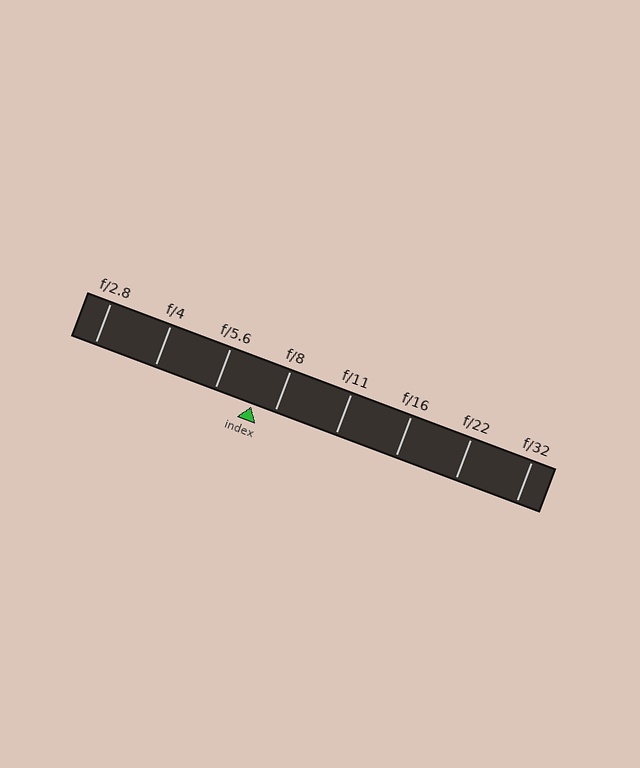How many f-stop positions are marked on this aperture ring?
There are 8 f-stop positions marked.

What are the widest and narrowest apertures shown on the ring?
The widest aperture shown is f/2.8 and the narrowest is f/32.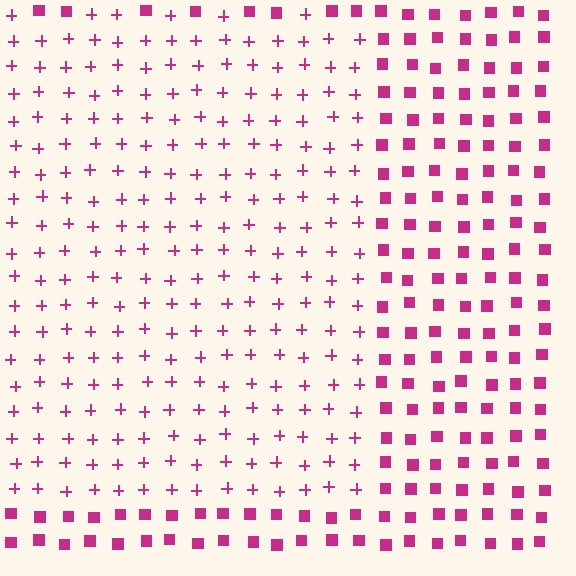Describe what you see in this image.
The image is filled with small magenta elements arranged in a uniform grid. A rectangle-shaped region contains plus signs, while the surrounding area contains squares. The boundary is defined purely by the change in element shape.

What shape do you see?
I see a rectangle.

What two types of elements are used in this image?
The image uses plus signs inside the rectangle region and squares outside it.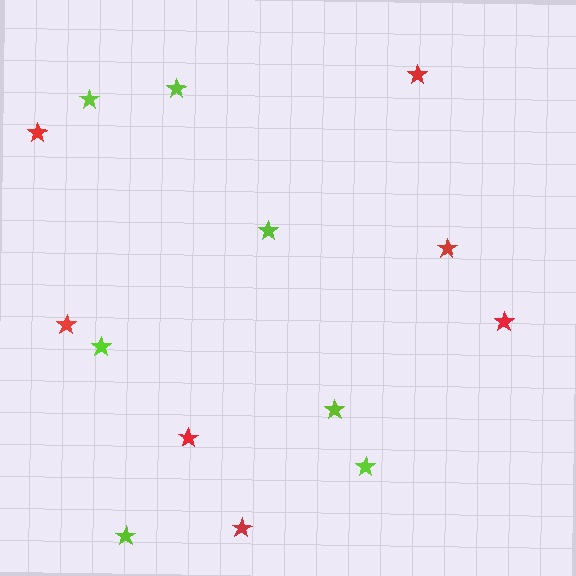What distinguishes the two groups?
There are 2 groups: one group of red stars (7) and one group of lime stars (7).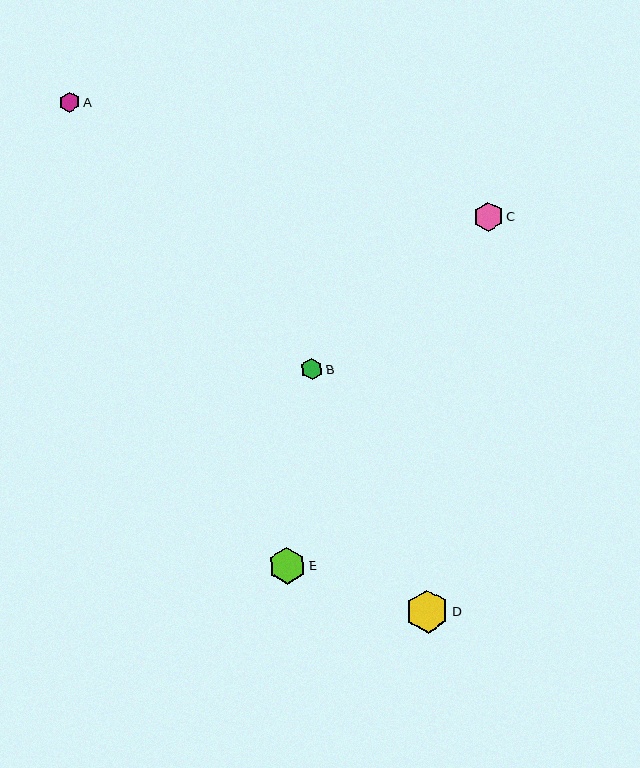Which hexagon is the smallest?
Hexagon A is the smallest with a size of approximately 20 pixels.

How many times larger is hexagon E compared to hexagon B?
Hexagon E is approximately 1.7 times the size of hexagon B.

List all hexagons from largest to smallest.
From largest to smallest: D, E, C, B, A.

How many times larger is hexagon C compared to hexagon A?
Hexagon C is approximately 1.5 times the size of hexagon A.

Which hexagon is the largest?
Hexagon D is the largest with a size of approximately 43 pixels.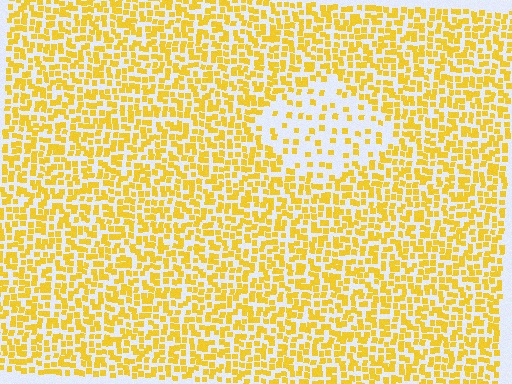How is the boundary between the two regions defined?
The boundary is defined by a change in element density (approximately 2.8x ratio). All elements are the same color, size, and shape.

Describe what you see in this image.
The image contains small yellow elements arranged at two different densities. A diamond-shaped region is visible where the elements are less densely packed than the surrounding area.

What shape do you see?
I see a diamond.